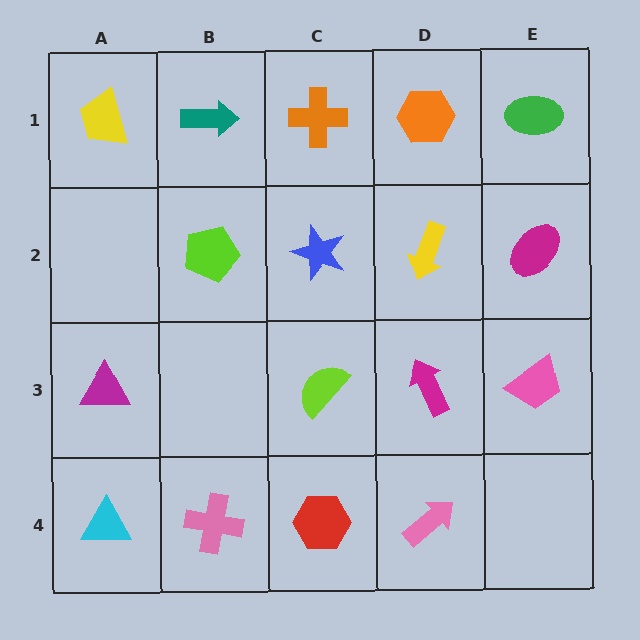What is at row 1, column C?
An orange cross.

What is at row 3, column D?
A magenta arrow.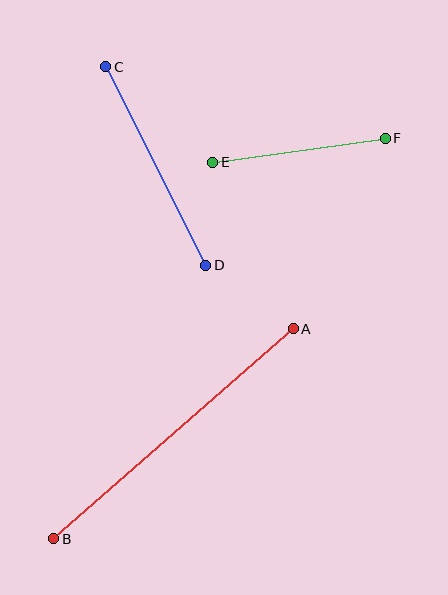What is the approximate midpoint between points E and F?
The midpoint is at approximately (299, 150) pixels.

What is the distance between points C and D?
The distance is approximately 222 pixels.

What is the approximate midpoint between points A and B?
The midpoint is at approximately (174, 434) pixels.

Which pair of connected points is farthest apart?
Points A and B are farthest apart.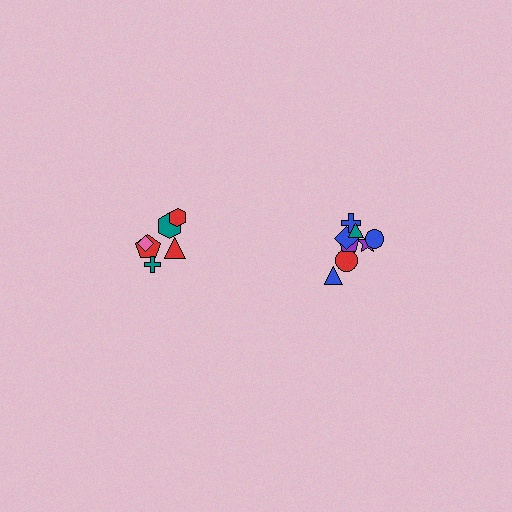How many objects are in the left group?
There are 6 objects.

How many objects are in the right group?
There are 8 objects.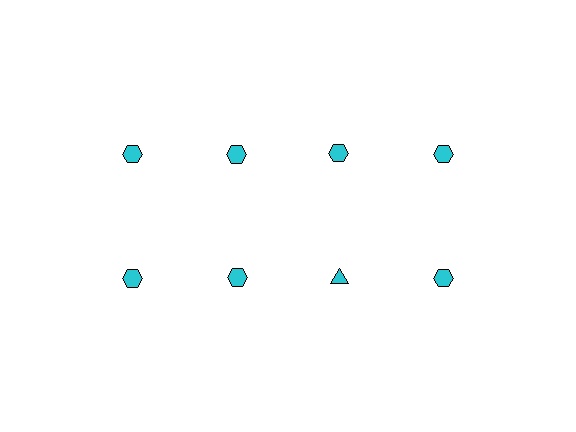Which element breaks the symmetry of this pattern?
The cyan triangle in the second row, center column breaks the symmetry. All other shapes are cyan hexagons.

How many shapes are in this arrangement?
There are 8 shapes arranged in a grid pattern.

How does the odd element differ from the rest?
It has a different shape: triangle instead of hexagon.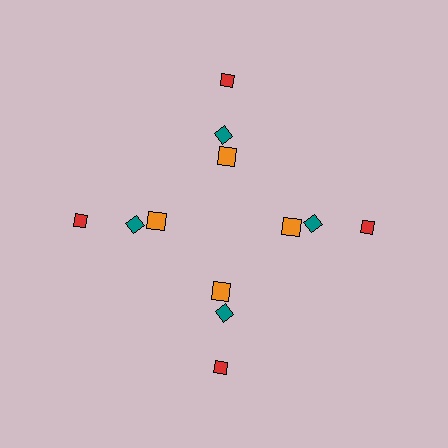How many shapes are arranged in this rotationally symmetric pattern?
There are 12 shapes, arranged in 4 groups of 3.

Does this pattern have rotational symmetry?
Yes, this pattern has 4-fold rotational symmetry. It looks the same after rotating 90 degrees around the center.